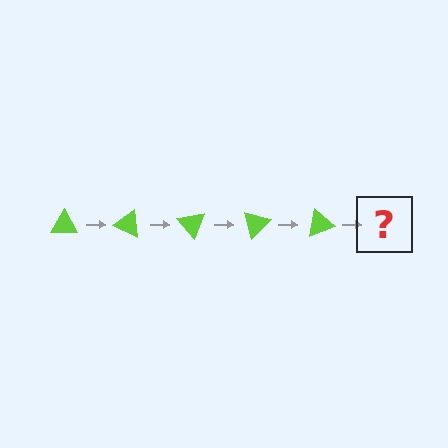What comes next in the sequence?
The next element should be a lime triangle rotated 125 degrees.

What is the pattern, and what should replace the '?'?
The pattern is that the triangle rotates 25 degrees each step. The '?' should be a lime triangle rotated 125 degrees.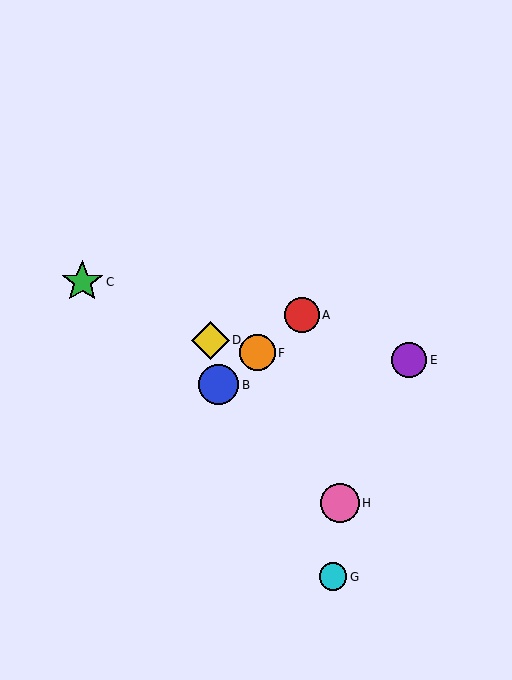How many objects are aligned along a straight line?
3 objects (A, B, F) are aligned along a straight line.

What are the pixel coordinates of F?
Object F is at (257, 353).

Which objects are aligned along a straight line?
Objects A, B, F are aligned along a straight line.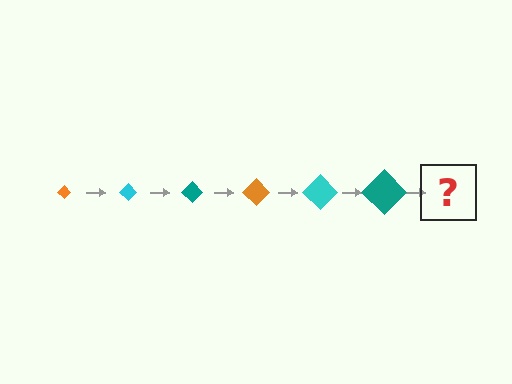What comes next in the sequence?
The next element should be an orange diamond, larger than the previous one.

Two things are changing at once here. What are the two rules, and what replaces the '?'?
The two rules are that the diamond grows larger each step and the color cycles through orange, cyan, and teal. The '?' should be an orange diamond, larger than the previous one.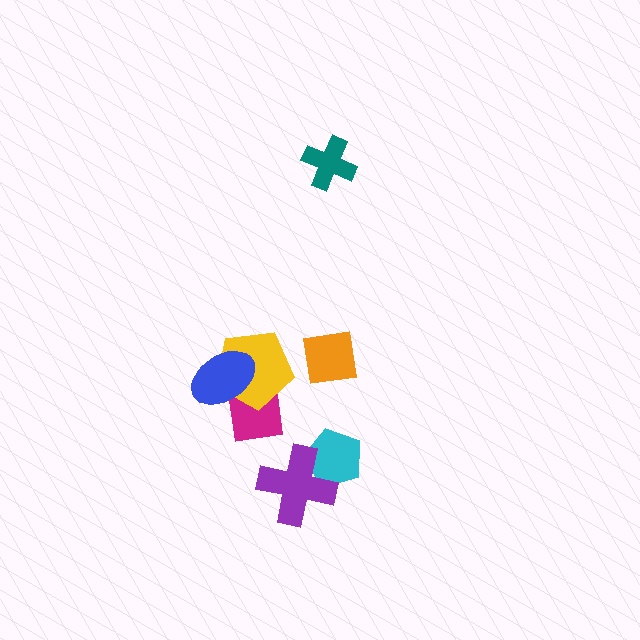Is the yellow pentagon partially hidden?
Yes, it is partially covered by another shape.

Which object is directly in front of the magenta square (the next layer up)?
The yellow pentagon is directly in front of the magenta square.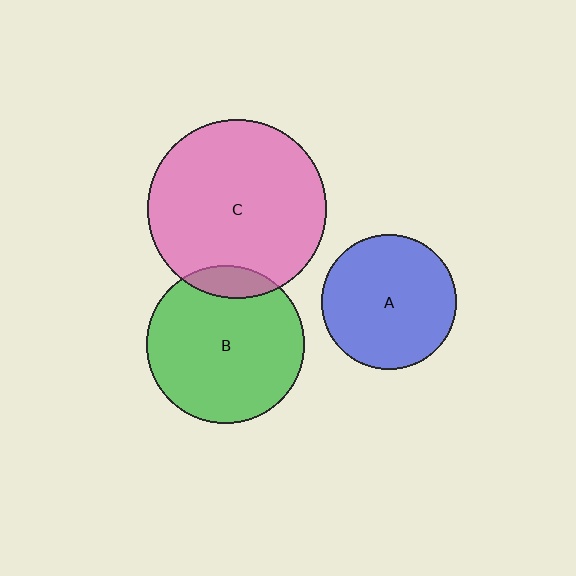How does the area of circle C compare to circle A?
Approximately 1.7 times.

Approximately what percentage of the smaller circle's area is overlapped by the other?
Approximately 10%.